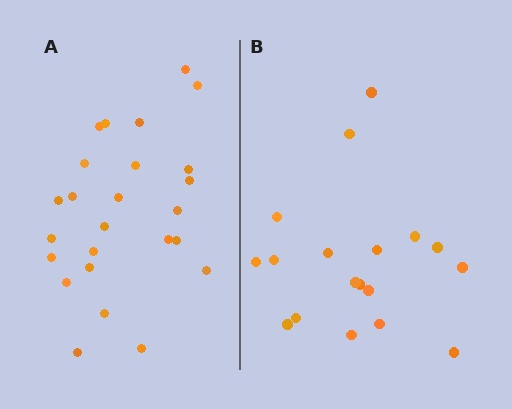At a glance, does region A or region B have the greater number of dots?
Region A (the left region) has more dots.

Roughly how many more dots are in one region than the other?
Region A has roughly 8 or so more dots than region B.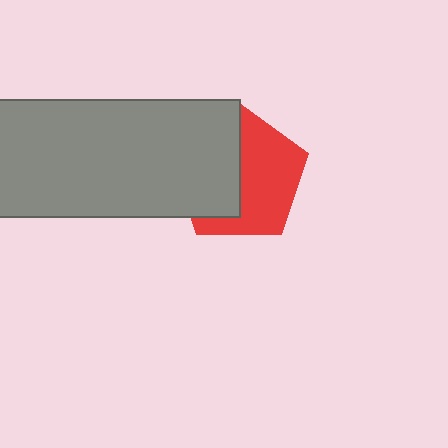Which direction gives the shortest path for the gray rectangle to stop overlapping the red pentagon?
Moving left gives the shortest separation.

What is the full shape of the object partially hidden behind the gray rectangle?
The partially hidden object is a red pentagon.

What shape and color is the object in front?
The object in front is a gray rectangle.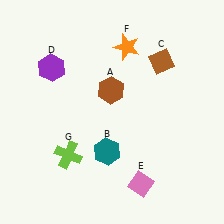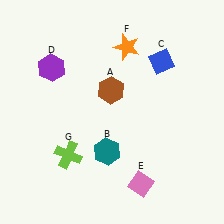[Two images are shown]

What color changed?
The diamond (C) changed from brown in Image 1 to blue in Image 2.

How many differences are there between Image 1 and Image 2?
There is 1 difference between the two images.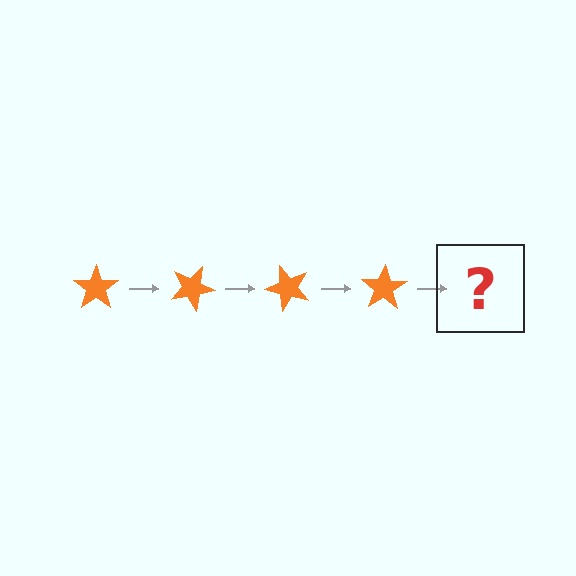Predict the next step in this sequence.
The next step is an orange star rotated 100 degrees.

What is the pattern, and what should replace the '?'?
The pattern is that the star rotates 25 degrees each step. The '?' should be an orange star rotated 100 degrees.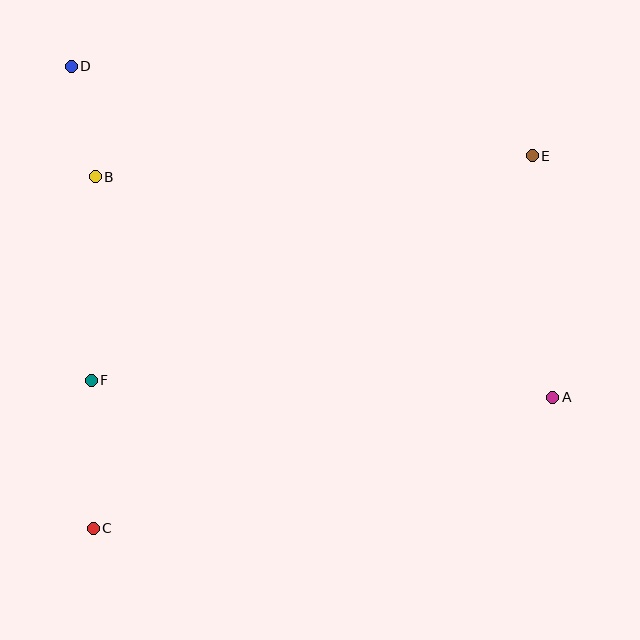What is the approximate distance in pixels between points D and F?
The distance between D and F is approximately 315 pixels.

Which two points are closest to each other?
Points B and D are closest to each other.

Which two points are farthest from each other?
Points A and D are farthest from each other.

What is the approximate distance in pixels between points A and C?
The distance between A and C is approximately 478 pixels.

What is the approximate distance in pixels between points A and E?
The distance between A and E is approximately 242 pixels.